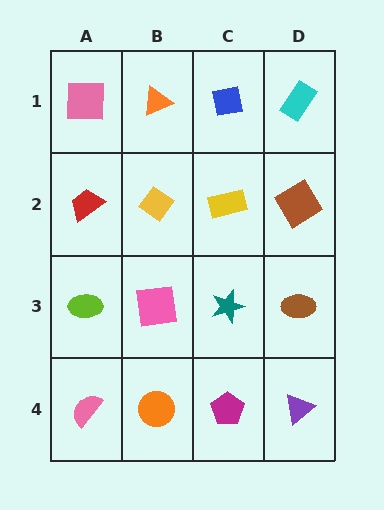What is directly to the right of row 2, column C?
A brown diamond.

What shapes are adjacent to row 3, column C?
A yellow rectangle (row 2, column C), a magenta pentagon (row 4, column C), a pink square (row 3, column B), a brown ellipse (row 3, column D).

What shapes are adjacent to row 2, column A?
A pink square (row 1, column A), a lime ellipse (row 3, column A), a yellow diamond (row 2, column B).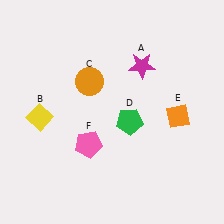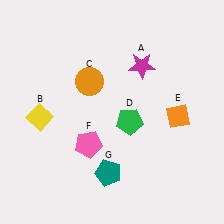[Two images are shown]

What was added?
A teal pentagon (G) was added in Image 2.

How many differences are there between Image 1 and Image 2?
There is 1 difference between the two images.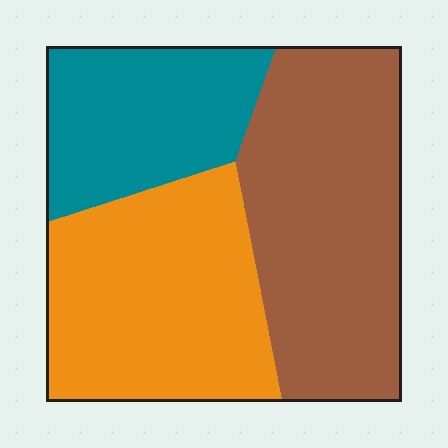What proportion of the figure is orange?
Orange covers about 35% of the figure.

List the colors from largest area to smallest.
From largest to smallest: brown, orange, teal.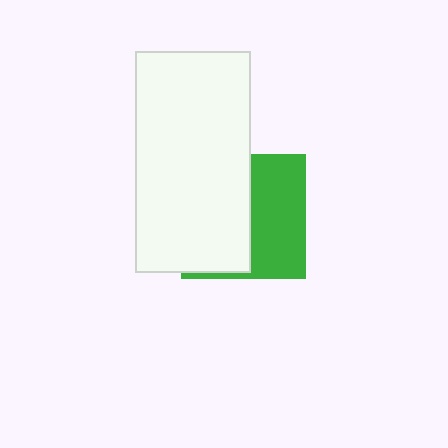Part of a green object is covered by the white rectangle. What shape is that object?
It is a square.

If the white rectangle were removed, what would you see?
You would see the complete green square.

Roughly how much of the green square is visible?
About half of it is visible (roughly 46%).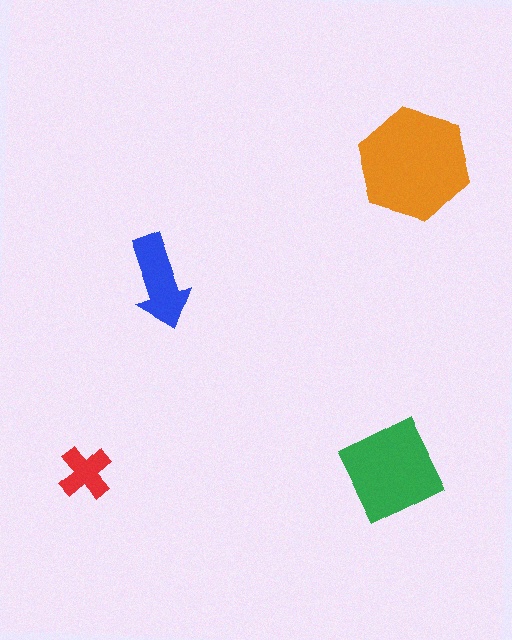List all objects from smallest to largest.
The red cross, the blue arrow, the green diamond, the orange hexagon.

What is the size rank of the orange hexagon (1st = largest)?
1st.